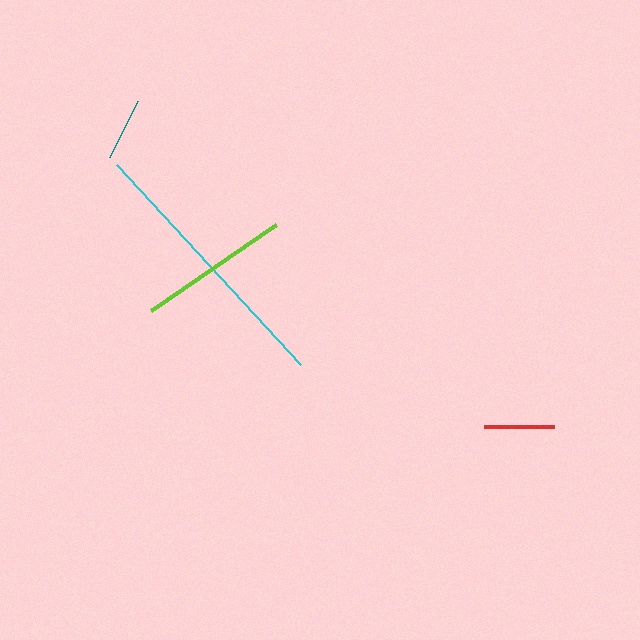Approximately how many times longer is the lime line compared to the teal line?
The lime line is approximately 2.4 times the length of the teal line.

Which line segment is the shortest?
The teal line is the shortest at approximately 63 pixels.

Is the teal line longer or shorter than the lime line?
The lime line is longer than the teal line.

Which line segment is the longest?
The cyan line is the longest at approximately 272 pixels.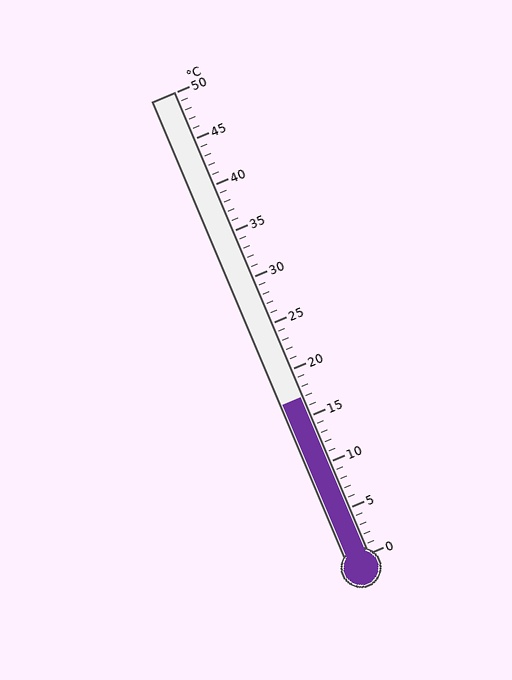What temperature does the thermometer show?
The thermometer shows approximately 17°C.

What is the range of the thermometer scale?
The thermometer scale ranges from 0°C to 50°C.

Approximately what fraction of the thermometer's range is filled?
The thermometer is filled to approximately 35% of its range.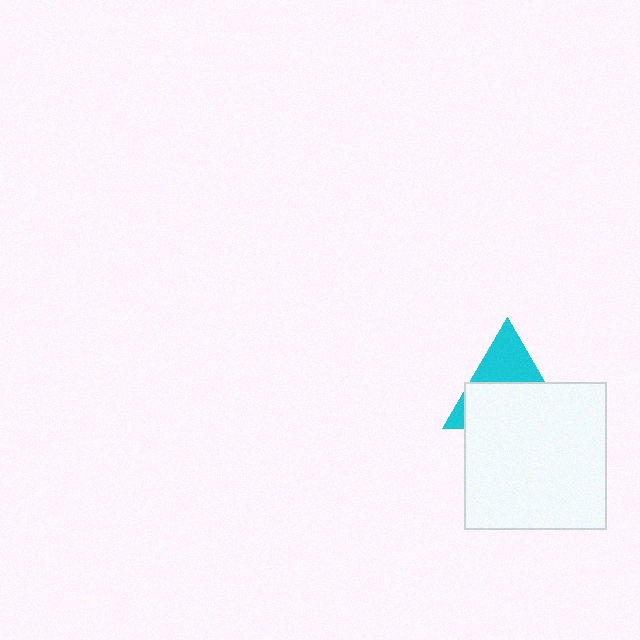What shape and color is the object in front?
The object in front is a white rectangle.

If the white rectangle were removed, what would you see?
You would see the complete cyan triangle.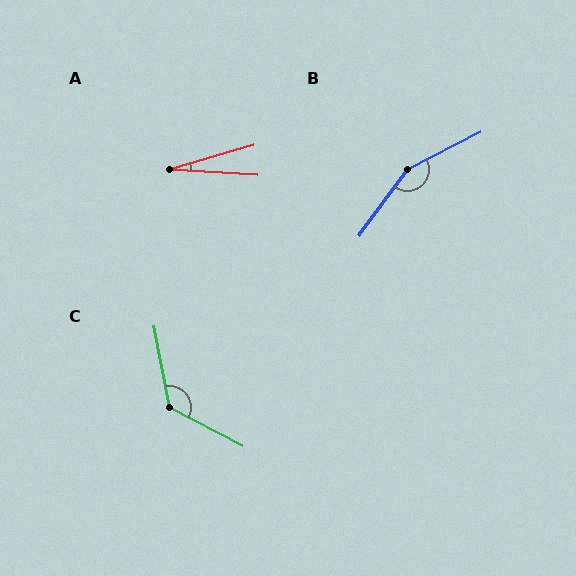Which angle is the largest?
B, at approximately 153 degrees.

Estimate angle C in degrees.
Approximately 128 degrees.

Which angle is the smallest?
A, at approximately 20 degrees.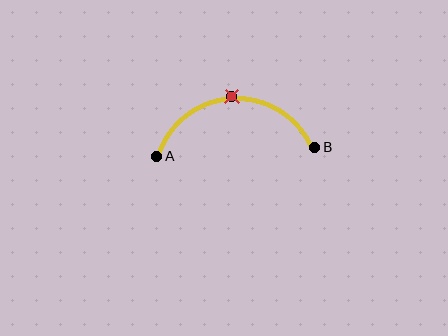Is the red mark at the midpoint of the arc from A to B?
Yes. The red mark lies on the arc at equal arc-length from both A and B — it is the arc midpoint.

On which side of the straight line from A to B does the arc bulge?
The arc bulges above the straight line connecting A and B.